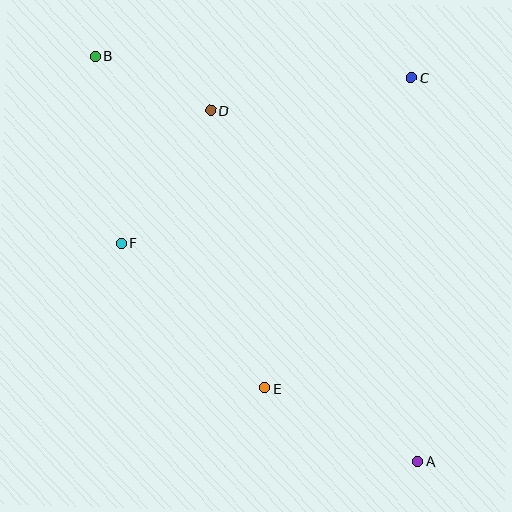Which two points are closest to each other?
Points B and D are closest to each other.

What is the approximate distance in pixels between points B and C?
The distance between B and C is approximately 317 pixels.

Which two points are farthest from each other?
Points A and B are farthest from each other.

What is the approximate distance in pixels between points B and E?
The distance between B and E is approximately 373 pixels.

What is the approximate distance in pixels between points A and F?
The distance between A and F is approximately 368 pixels.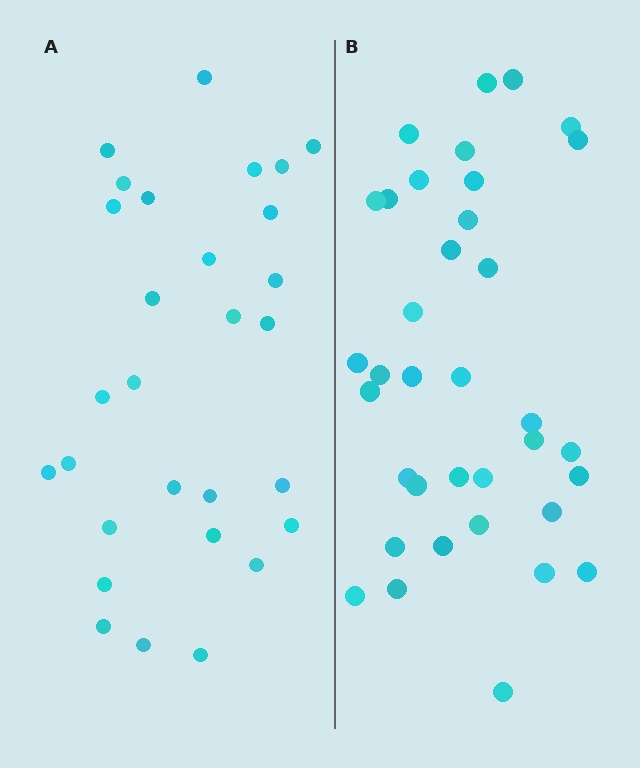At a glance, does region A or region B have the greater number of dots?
Region B (the right region) has more dots.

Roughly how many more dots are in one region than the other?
Region B has roughly 8 or so more dots than region A.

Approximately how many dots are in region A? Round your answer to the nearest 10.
About 30 dots. (The exact count is 29, which rounds to 30.)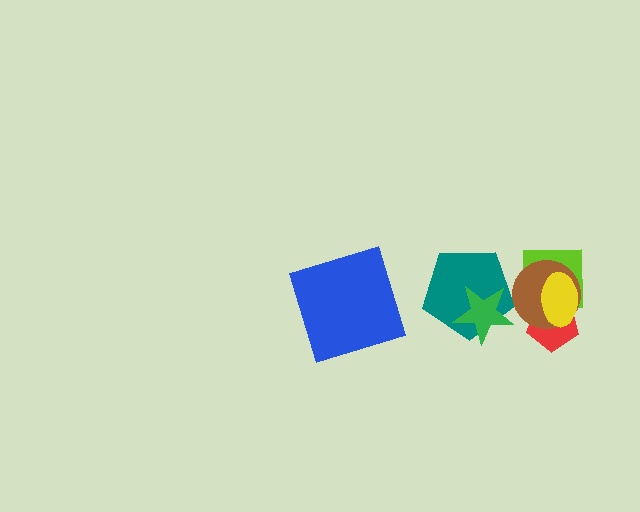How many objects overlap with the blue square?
0 objects overlap with the blue square.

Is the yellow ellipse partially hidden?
No, no other shape covers it.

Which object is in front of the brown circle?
The yellow ellipse is in front of the brown circle.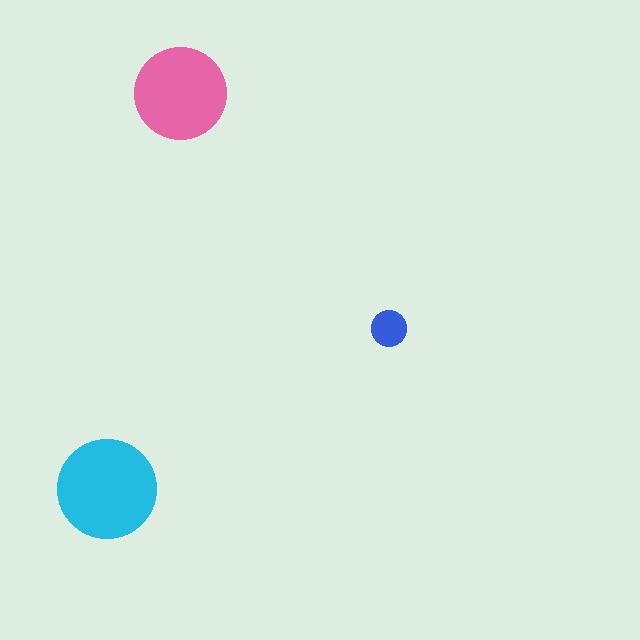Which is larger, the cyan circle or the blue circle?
The cyan one.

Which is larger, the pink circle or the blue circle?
The pink one.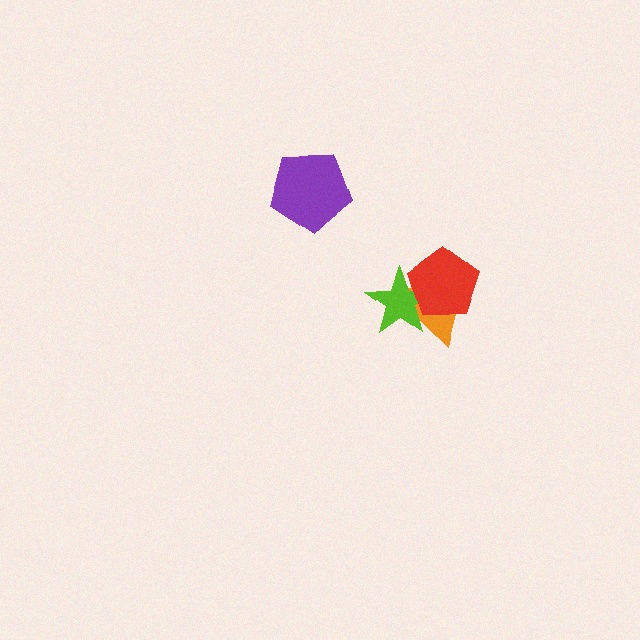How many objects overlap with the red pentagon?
2 objects overlap with the red pentagon.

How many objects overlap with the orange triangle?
2 objects overlap with the orange triangle.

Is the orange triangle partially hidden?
Yes, it is partially covered by another shape.